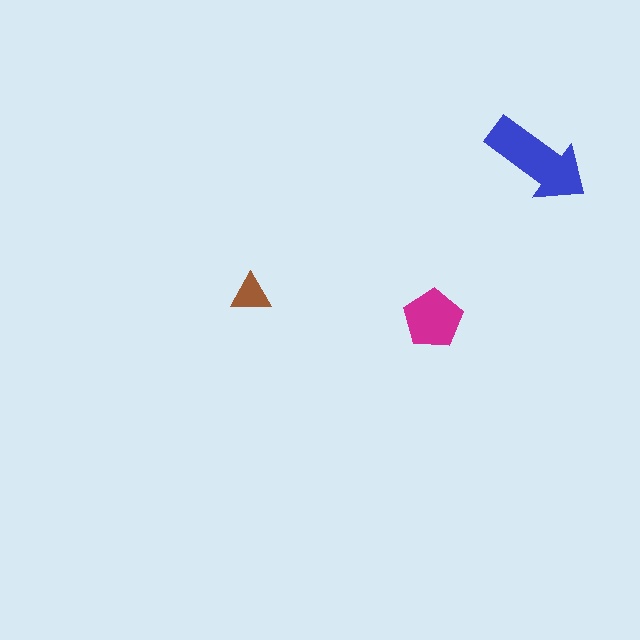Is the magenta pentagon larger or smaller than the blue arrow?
Smaller.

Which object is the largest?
The blue arrow.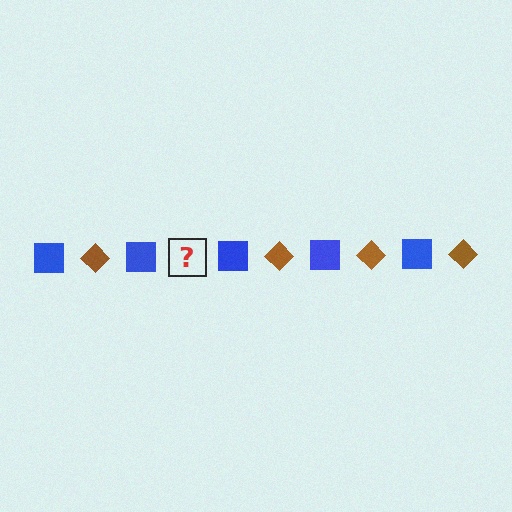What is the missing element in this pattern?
The missing element is a brown diamond.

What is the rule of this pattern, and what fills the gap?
The rule is that the pattern alternates between blue square and brown diamond. The gap should be filled with a brown diamond.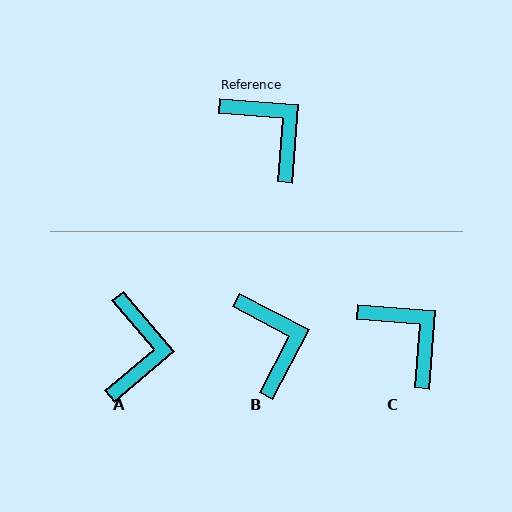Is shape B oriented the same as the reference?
No, it is off by about 23 degrees.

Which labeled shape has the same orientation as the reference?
C.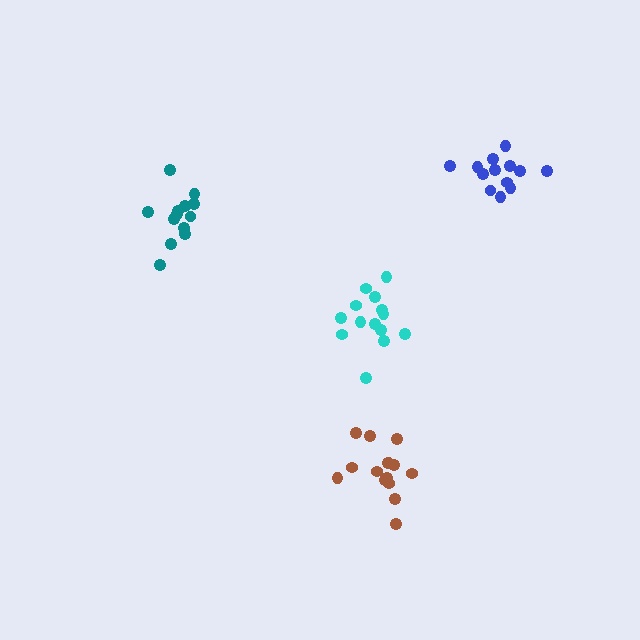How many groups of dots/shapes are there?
There are 4 groups.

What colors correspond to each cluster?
The clusters are colored: blue, cyan, brown, teal.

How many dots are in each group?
Group 1: 13 dots, Group 2: 14 dots, Group 3: 15 dots, Group 4: 13 dots (55 total).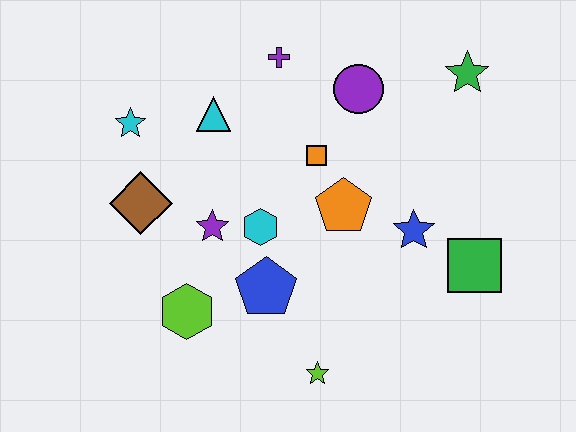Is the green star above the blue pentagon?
Yes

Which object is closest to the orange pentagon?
The orange square is closest to the orange pentagon.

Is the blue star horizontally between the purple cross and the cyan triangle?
No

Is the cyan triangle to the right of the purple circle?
No